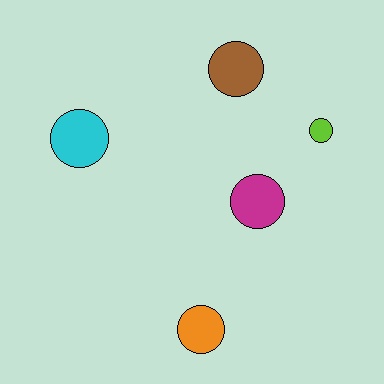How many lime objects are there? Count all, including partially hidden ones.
There is 1 lime object.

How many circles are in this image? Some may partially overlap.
There are 5 circles.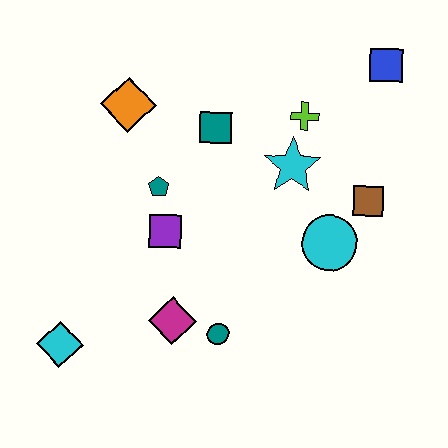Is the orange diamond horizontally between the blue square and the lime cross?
No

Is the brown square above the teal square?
No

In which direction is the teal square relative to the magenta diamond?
The teal square is above the magenta diamond.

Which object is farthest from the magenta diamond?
The blue square is farthest from the magenta diamond.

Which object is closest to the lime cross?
The cyan star is closest to the lime cross.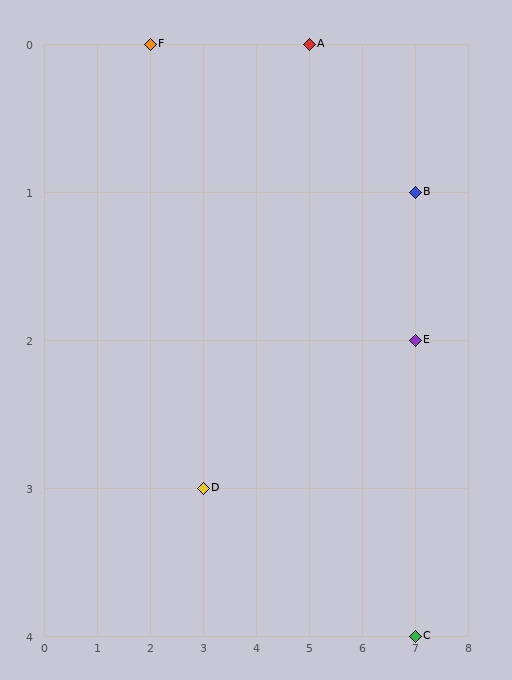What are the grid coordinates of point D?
Point D is at grid coordinates (3, 3).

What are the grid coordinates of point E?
Point E is at grid coordinates (7, 2).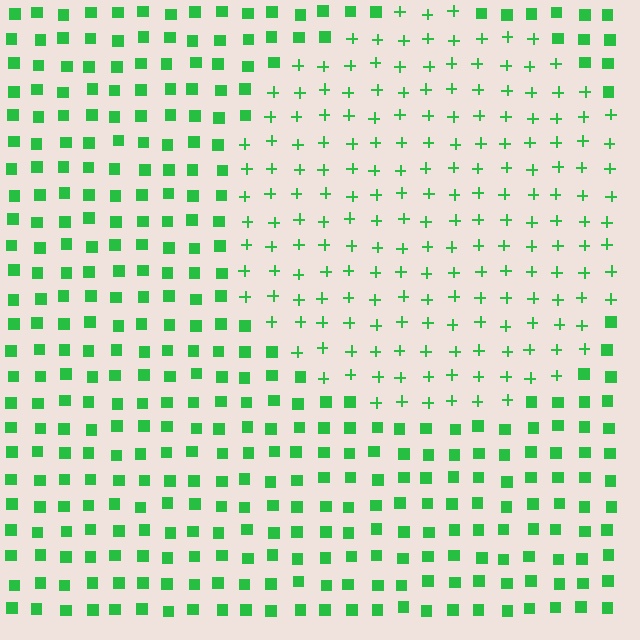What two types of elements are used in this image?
The image uses plus signs inside the circle region and squares outside it.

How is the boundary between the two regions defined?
The boundary is defined by a change in element shape: plus signs inside vs. squares outside. All elements share the same color and spacing.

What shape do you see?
I see a circle.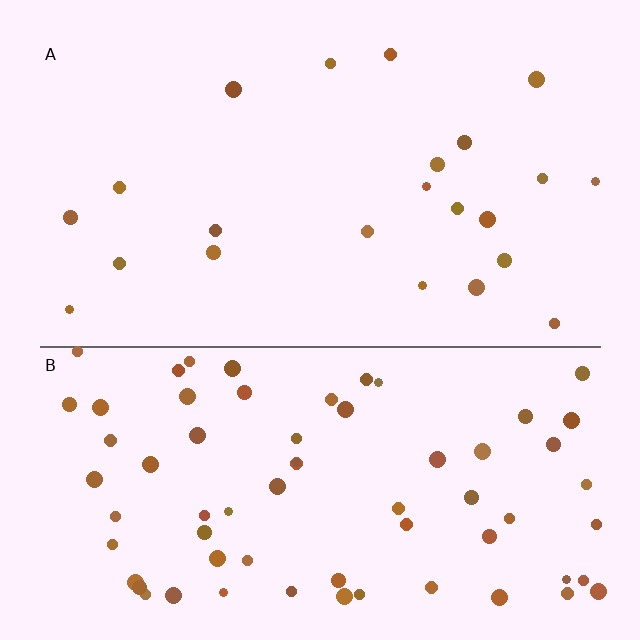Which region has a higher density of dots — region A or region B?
B (the bottom).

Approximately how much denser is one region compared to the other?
Approximately 3.0× — region B over region A.